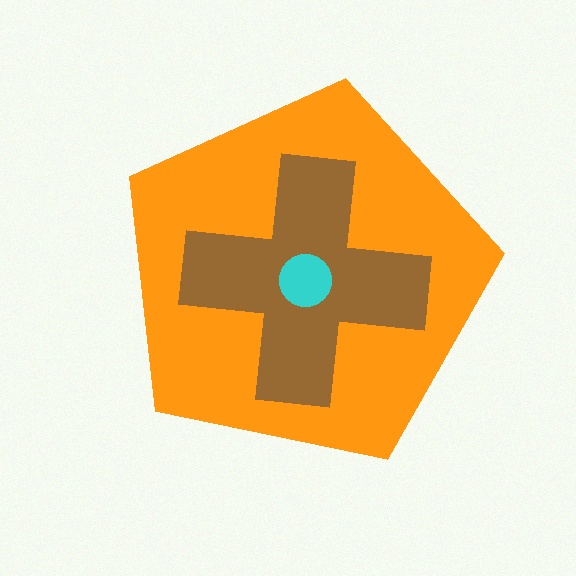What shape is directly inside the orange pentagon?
The brown cross.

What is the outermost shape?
The orange pentagon.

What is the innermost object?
The cyan circle.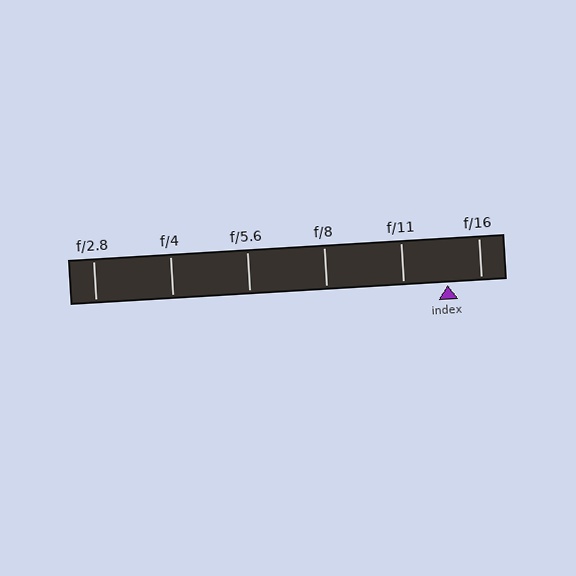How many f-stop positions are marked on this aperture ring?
There are 6 f-stop positions marked.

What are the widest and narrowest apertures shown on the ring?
The widest aperture shown is f/2.8 and the narrowest is f/16.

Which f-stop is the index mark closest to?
The index mark is closest to f/16.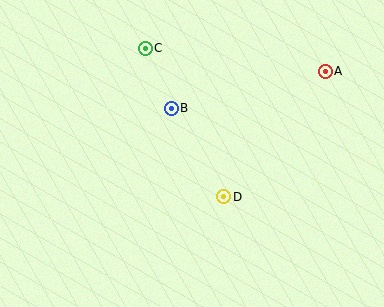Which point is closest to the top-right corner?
Point A is closest to the top-right corner.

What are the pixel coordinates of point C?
Point C is at (145, 48).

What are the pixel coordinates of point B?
Point B is at (171, 108).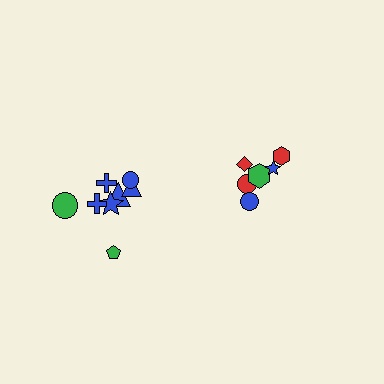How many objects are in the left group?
There are 8 objects.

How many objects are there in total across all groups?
There are 14 objects.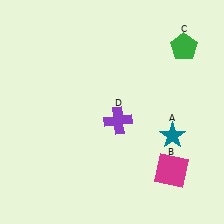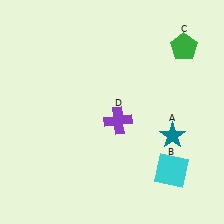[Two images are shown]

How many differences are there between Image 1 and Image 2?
There is 1 difference between the two images.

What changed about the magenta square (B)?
In Image 1, B is magenta. In Image 2, it changed to cyan.